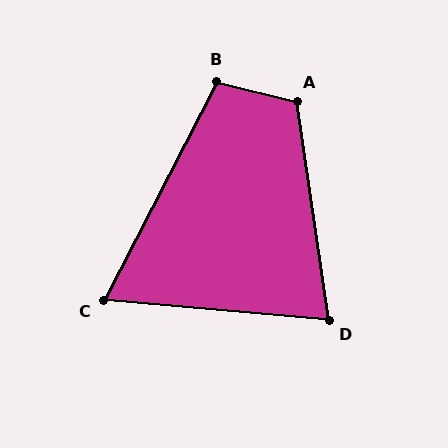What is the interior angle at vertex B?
Approximately 103 degrees (obtuse).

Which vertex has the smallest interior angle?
C, at approximately 68 degrees.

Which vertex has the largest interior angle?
A, at approximately 112 degrees.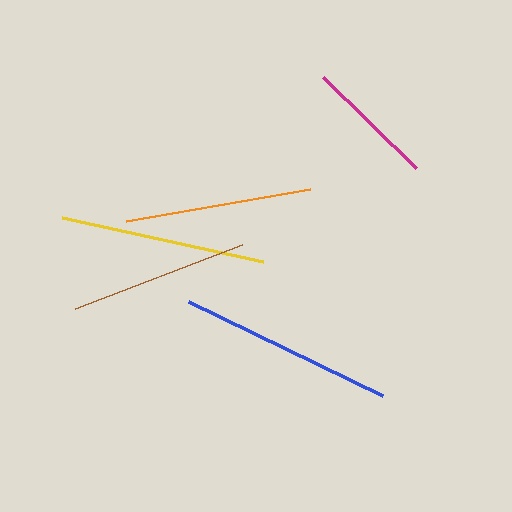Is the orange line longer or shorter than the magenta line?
The orange line is longer than the magenta line.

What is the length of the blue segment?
The blue segment is approximately 215 pixels long.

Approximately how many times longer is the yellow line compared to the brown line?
The yellow line is approximately 1.2 times the length of the brown line.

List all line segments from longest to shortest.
From longest to shortest: blue, yellow, orange, brown, magenta.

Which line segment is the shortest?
The magenta line is the shortest at approximately 130 pixels.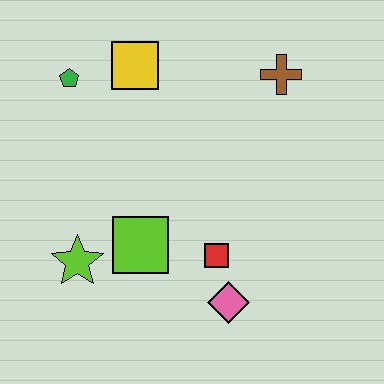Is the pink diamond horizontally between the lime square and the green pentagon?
No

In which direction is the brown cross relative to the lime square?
The brown cross is above the lime square.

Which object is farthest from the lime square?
The brown cross is farthest from the lime square.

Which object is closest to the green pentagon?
The yellow square is closest to the green pentagon.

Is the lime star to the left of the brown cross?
Yes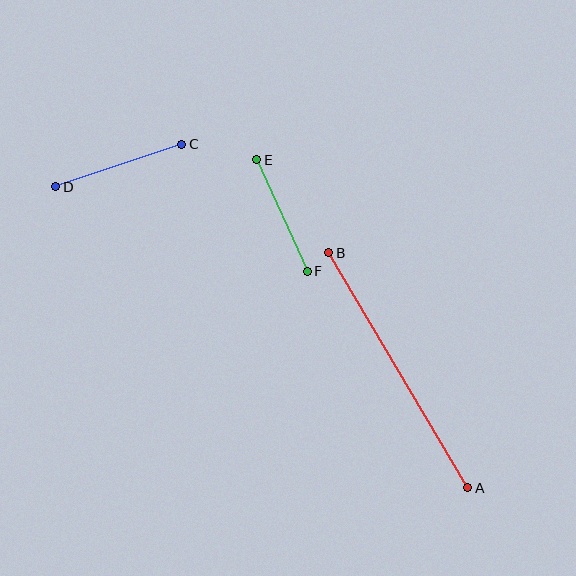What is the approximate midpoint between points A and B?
The midpoint is at approximately (398, 370) pixels.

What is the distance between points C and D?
The distance is approximately 133 pixels.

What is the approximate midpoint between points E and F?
The midpoint is at approximately (282, 215) pixels.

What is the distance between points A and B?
The distance is approximately 273 pixels.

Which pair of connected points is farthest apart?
Points A and B are farthest apart.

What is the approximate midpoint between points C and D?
The midpoint is at approximately (119, 166) pixels.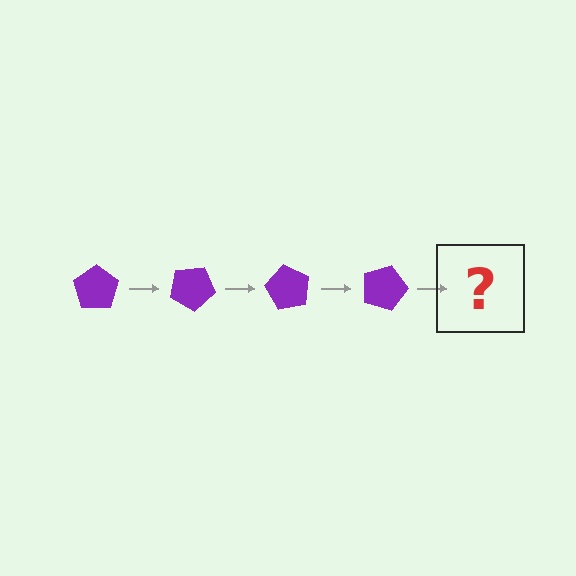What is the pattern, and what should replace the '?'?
The pattern is that the pentagon rotates 30 degrees each step. The '?' should be a purple pentagon rotated 120 degrees.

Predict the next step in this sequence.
The next step is a purple pentagon rotated 120 degrees.